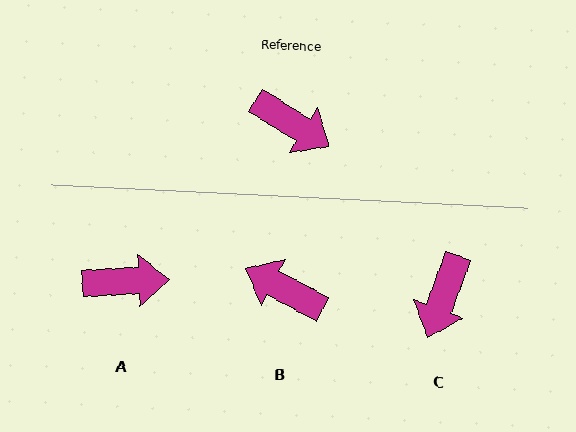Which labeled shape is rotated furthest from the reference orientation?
B, about 176 degrees away.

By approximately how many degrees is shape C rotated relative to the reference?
Approximately 78 degrees clockwise.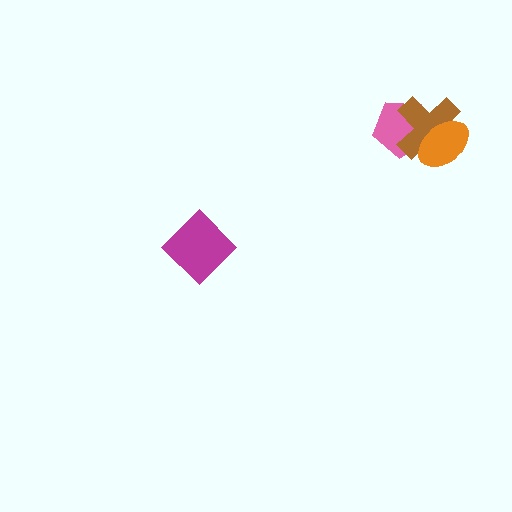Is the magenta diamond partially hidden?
No, no other shape covers it.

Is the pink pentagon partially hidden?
Yes, it is partially covered by another shape.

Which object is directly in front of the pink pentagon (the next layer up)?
The brown cross is directly in front of the pink pentagon.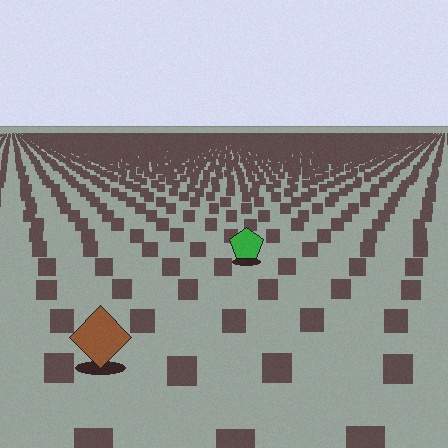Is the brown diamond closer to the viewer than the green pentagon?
Yes. The brown diamond is closer — you can tell from the texture gradient: the ground texture is coarser near it.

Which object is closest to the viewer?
The brown diamond is closest. The texture marks near it are larger and more spread out.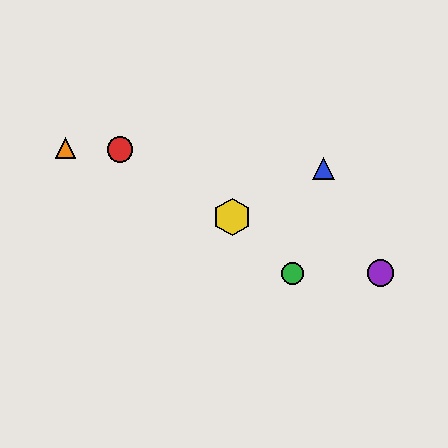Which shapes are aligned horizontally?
The green circle, the purple circle are aligned horizontally.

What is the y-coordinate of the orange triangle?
The orange triangle is at y≈148.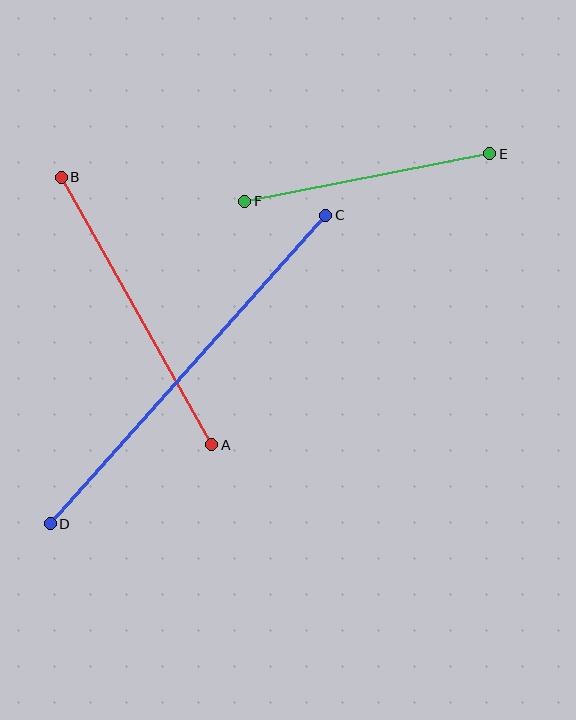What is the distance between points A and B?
The distance is approximately 307 pixels.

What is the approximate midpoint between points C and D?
The midpoint is at approximately (188, 370) pixels.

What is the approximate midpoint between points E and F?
The midpoint is at approximately (367, 177) pixels.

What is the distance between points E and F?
The distance is approximately 250 pixels.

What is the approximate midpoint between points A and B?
The midpoint is at approximately (137, 311) pixels.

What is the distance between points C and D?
The distance is approximately 414 pixels.